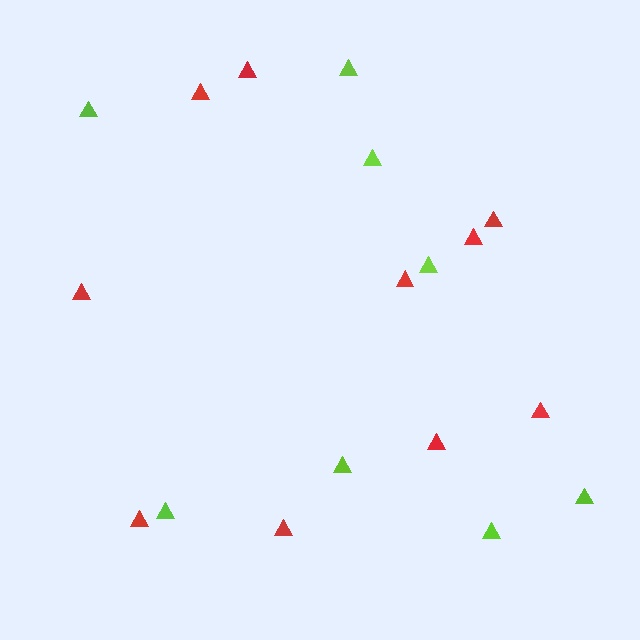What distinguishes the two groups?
There are 2 groups: one group of red triangles (10) and one group of lime triangles (8).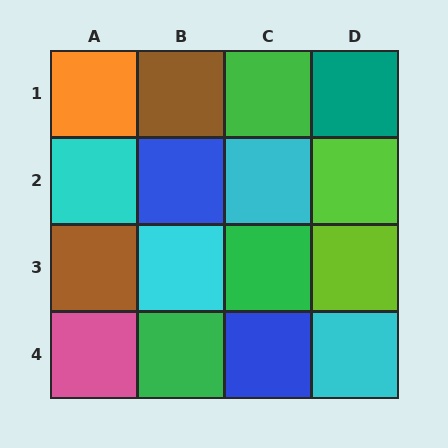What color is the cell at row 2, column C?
Cyan.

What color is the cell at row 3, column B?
Cyan.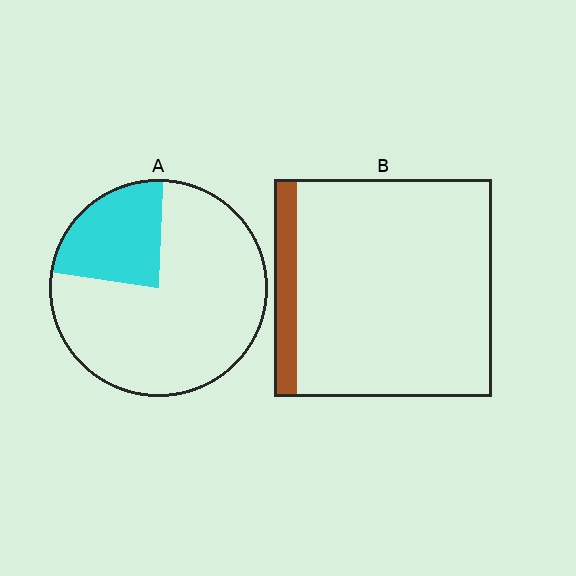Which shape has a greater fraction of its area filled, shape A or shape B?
Shape A.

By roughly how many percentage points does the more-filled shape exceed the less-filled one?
By roughly 15 percentage points (A over B).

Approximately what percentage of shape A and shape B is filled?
A is approximately 25% and B is approximately 10%.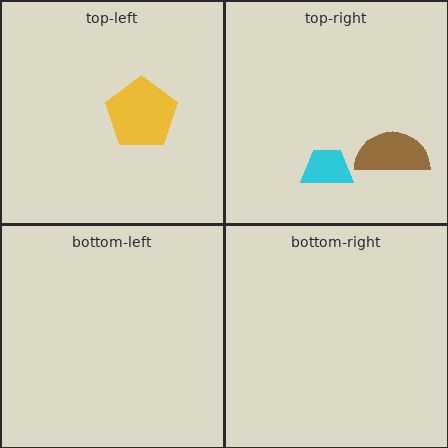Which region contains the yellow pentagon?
The top-left region.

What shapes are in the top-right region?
The brown semicircle, the cyan trapezoid.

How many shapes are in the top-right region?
2.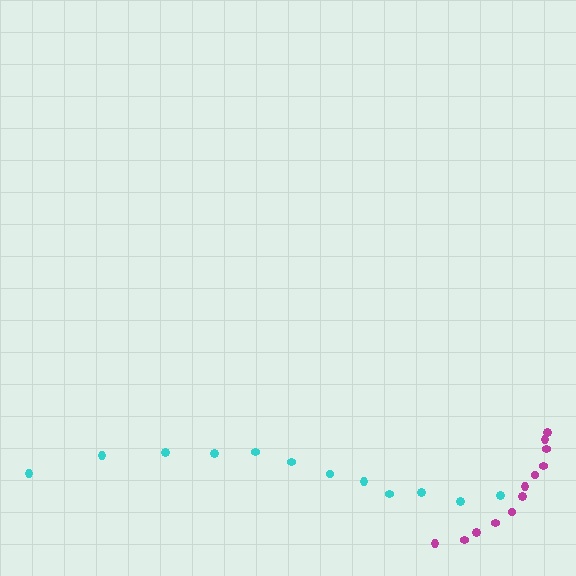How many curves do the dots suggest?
There are 2 distinct paths.